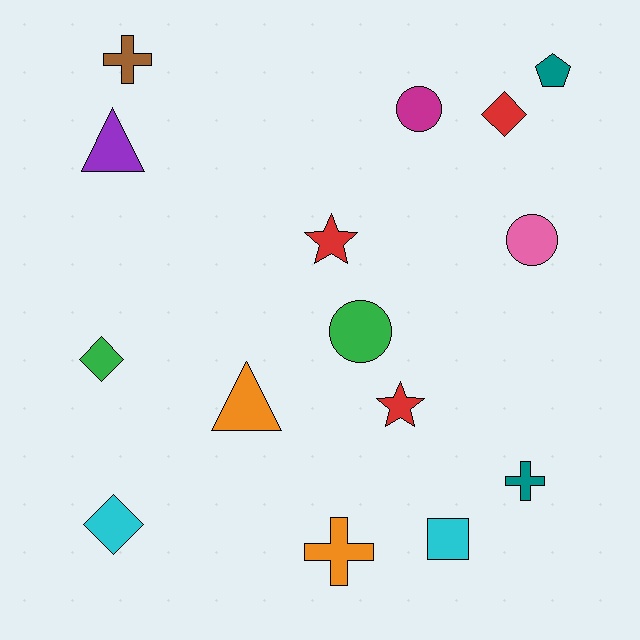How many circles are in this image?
There are 3 circles.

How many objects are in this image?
There are 15 objects.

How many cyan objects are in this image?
There are 2 cyan objects.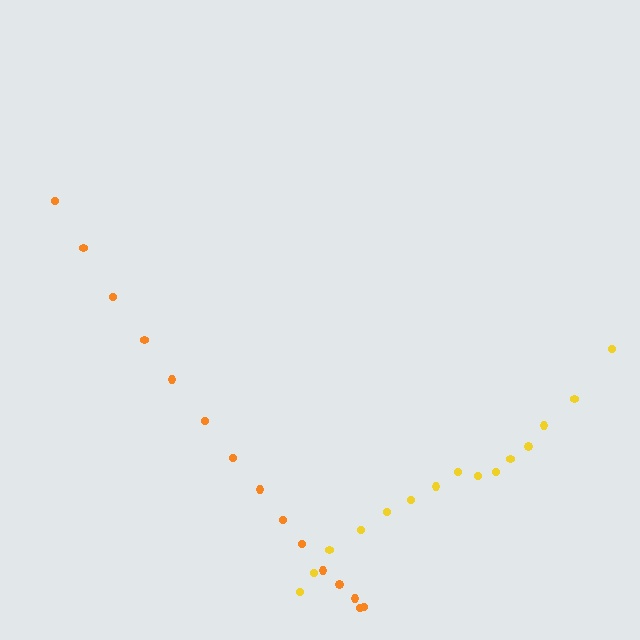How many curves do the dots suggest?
There are 2 distinct paths.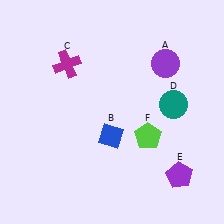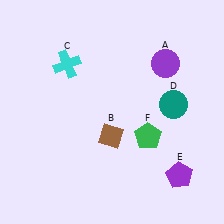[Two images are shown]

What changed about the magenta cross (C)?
In Image 1, C is magenta. In Image 2, it changed to cyan.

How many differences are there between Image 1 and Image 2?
There are 3 differences between the two images.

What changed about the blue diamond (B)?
In Image 1, B is blue. In Image 2, it changed to brown.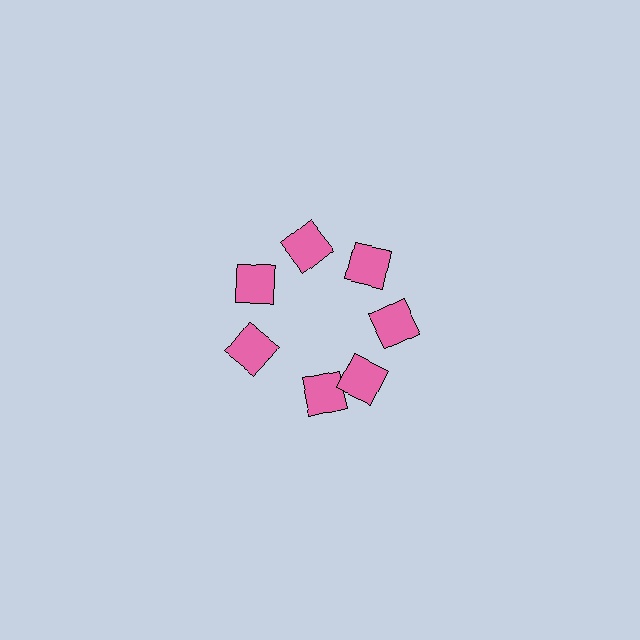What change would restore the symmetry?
The symmetry would be restored by rotating it back into even spacing with its neighbors so that all 7 squares sit at equal angles and equal distance from the center.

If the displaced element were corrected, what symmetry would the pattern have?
It would have 7-fold rotational symmetry — the pattern would map onto itself every 51 degrees.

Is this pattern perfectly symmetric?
No. The 7 pink squares are arranged in a ring, but one element near the 6 o'clock position is rotated out of alignment along the ring, breaking the 7-fold rotational symmetry.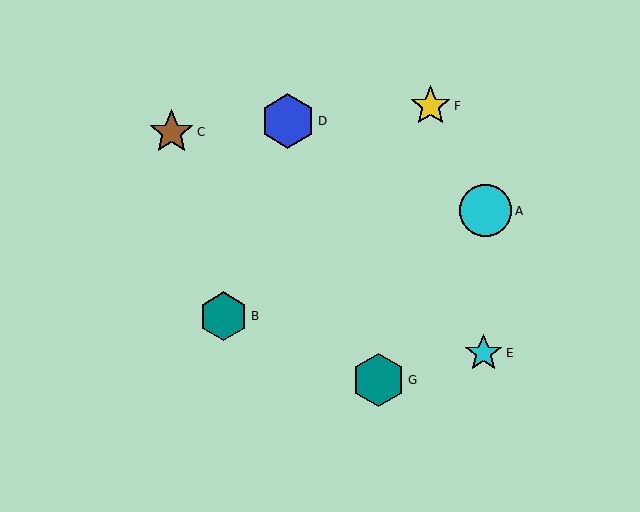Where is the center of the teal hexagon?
The center of the teal hexagon is at (379, 380).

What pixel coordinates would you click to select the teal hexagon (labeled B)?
Click at (224, 316) to select the teal hexagon B.